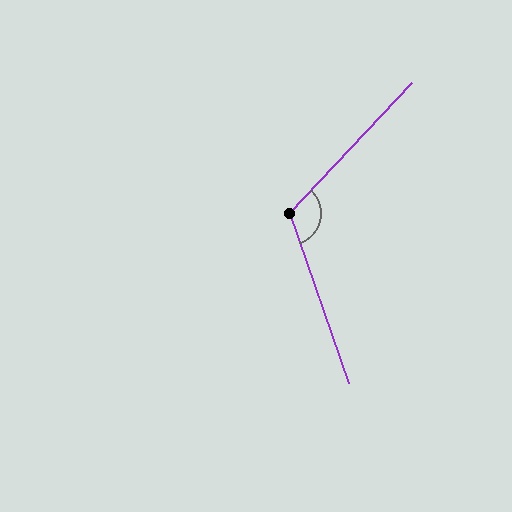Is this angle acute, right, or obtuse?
It is obtuse.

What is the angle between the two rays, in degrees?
Approximately 118 degrees.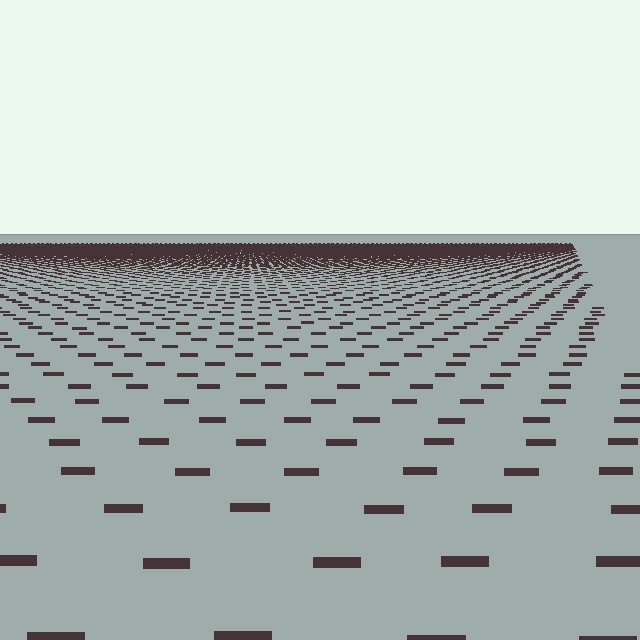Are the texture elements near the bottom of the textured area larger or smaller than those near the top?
Larger. Near the bottom, elements are closer to the viewer and appear at a bigger on-screen size.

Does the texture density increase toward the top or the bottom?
Density increases toward the top.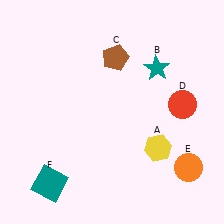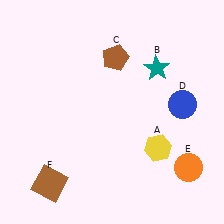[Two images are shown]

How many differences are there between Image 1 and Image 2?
There are 2 differences between the two images.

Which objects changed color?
D changed from red to blue. F changed from teal to brown.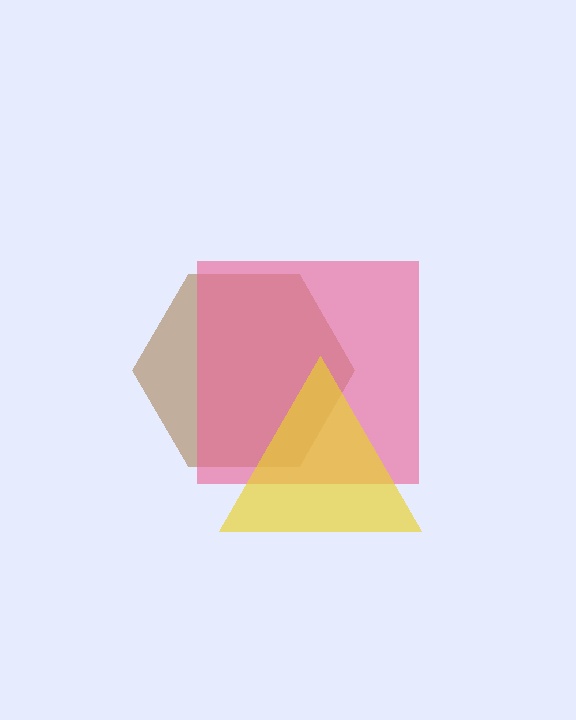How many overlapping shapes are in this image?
There are 3 overlapping shapes in the image.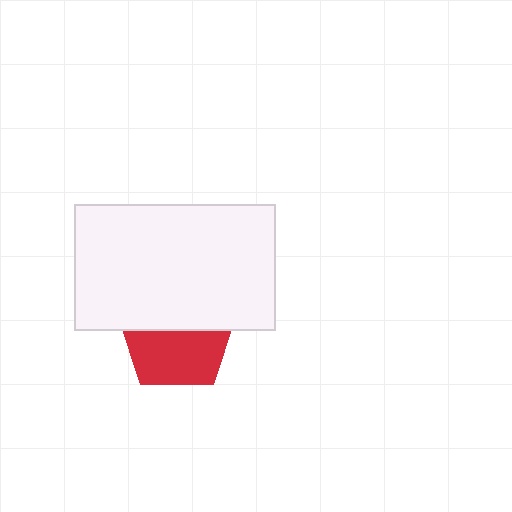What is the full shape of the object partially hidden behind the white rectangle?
The partially hidden object is a red pentagon.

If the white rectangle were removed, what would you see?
You would see the complete red pentagon.